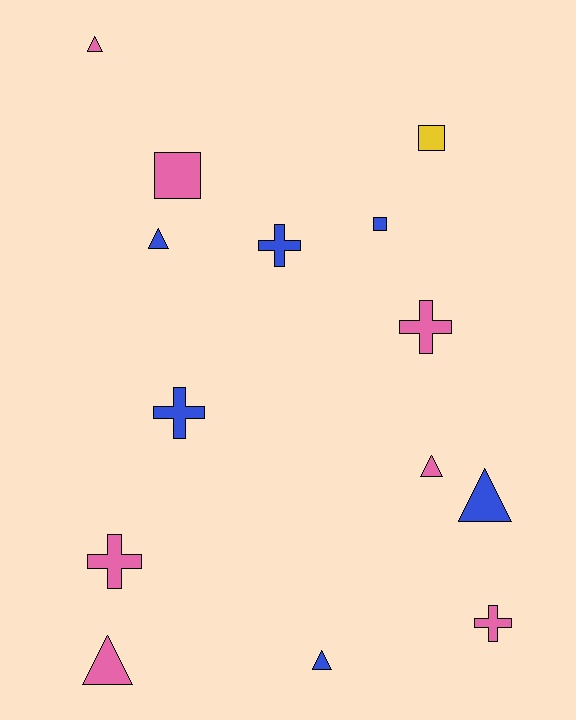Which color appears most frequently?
Pink, with 7 objects.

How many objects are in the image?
There are 14 objects.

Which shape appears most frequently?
Triangle, with 6 objects.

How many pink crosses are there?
There are 3 pink crosses.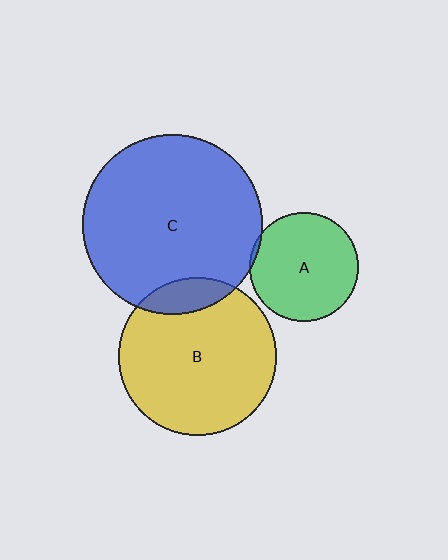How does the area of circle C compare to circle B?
Approximately 1.3 times.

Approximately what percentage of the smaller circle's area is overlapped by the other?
Approximately 5%.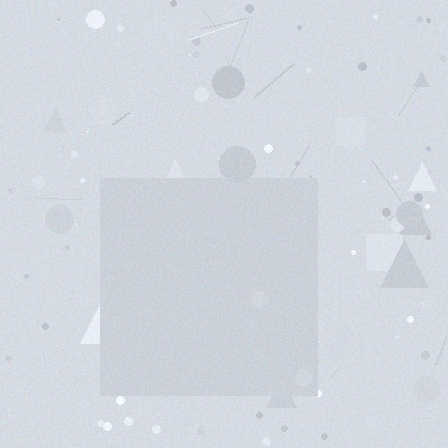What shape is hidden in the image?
A square is hidden in the image.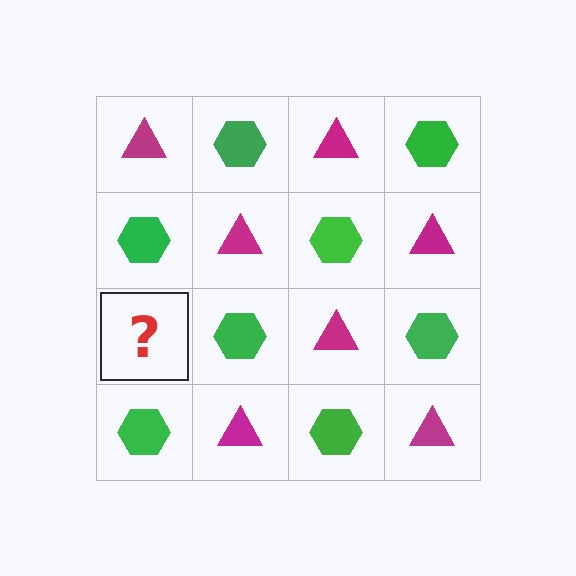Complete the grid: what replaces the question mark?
The question mark should be replaced with a magenta triangle.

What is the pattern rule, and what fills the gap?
The rule is that it alternates magenta triangle and green hexagon in a checkerboard pattern. The gap should be filled with a magenta triangle.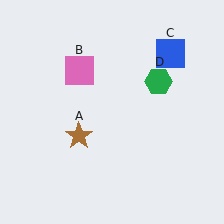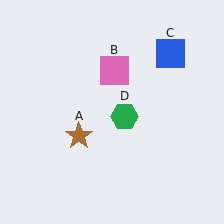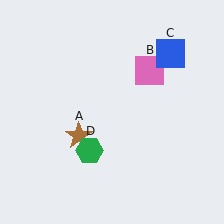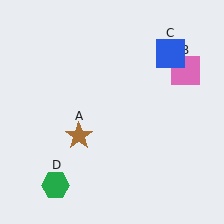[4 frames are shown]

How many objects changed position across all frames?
2 objects changed position: pink square (object B), green hexagon (object D).